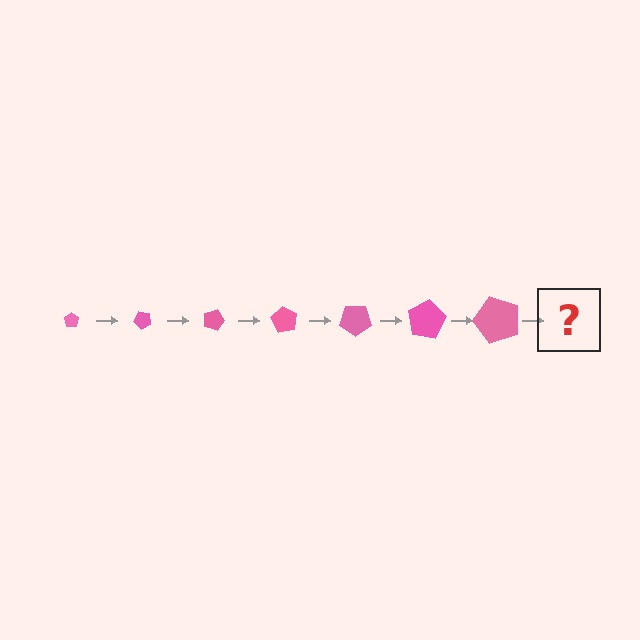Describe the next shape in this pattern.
It should be a pentagon, larger than the previous one and rotated 315 degrees from the start.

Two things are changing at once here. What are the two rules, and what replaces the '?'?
The two rules are that the pentagon grows larger each step and it rotates 45 degrees each step. The '?' should be a pentagon, larger than the previous one and rotated 315 degrees from the start.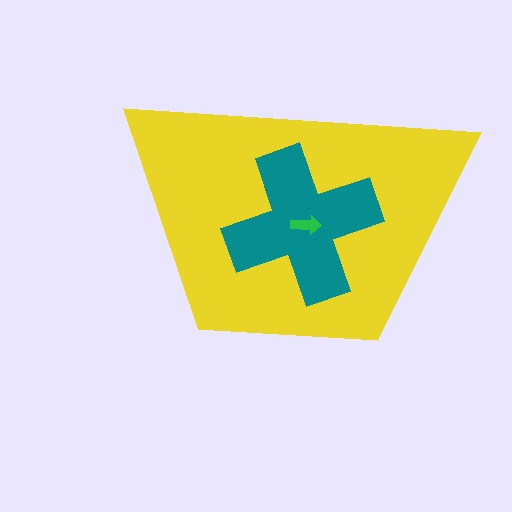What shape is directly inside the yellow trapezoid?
The teal cross.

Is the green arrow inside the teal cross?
Yes.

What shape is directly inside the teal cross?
The green arrow.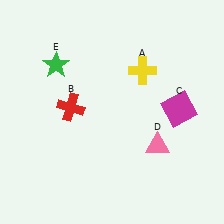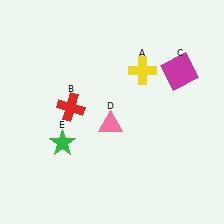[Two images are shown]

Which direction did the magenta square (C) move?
The magenta square (C) moved up.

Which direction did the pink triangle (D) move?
The pink triangle (D) moved left.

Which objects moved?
The objects that moved are: the magenta square (C), the pink triangle (D), the green star (E).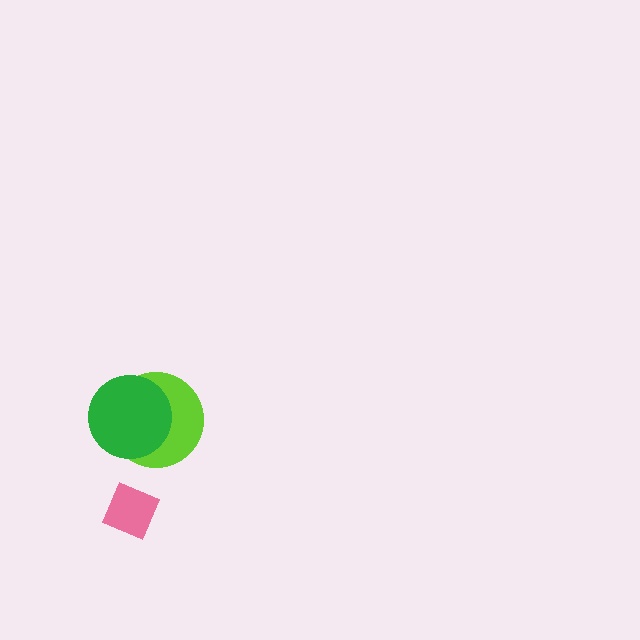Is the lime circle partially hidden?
Yes, it is partially covered by another shape.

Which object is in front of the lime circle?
The green circle is in front of the lime circle.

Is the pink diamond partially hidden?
No, no other shape covers it.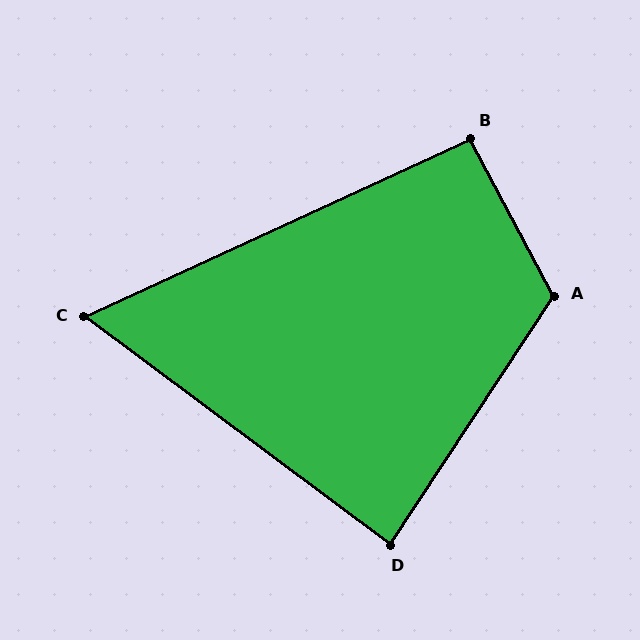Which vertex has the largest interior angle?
A, at approximately 119 degrees.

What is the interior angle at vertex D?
Approximately 87 degrees (approximately right).